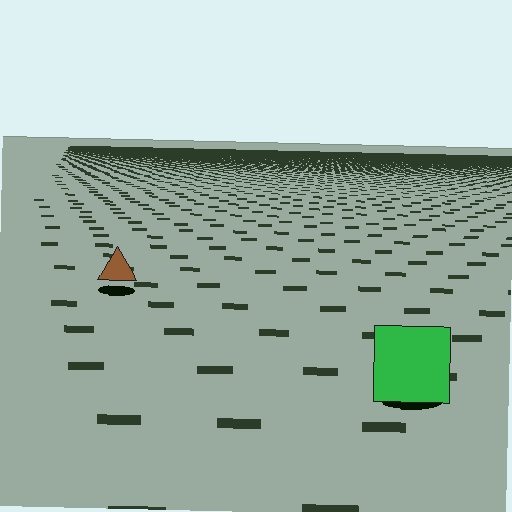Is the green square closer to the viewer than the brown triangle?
Yes. The green square is closer — you can tell from the texture gradient: the ground texture is coarser near it.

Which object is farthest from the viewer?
The brown triangle is farthest from the viewer. It appears smaller and the ground texture around it is denser.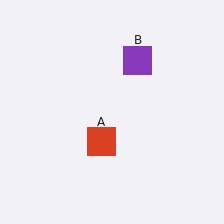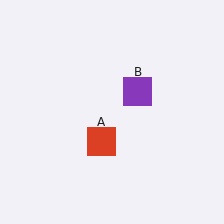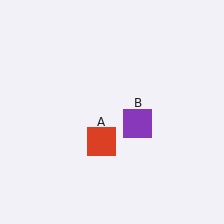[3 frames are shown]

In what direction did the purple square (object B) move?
The purple square (object B) moved down.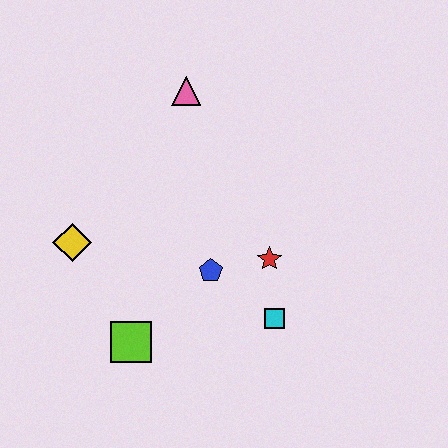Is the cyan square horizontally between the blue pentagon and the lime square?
No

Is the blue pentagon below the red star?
Yes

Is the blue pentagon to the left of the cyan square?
Yes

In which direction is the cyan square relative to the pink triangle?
The cyan square is below the pink triangle.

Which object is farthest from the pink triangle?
The lime square is farthest from the pink triangle.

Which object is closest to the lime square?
The blue pentagon is closest to the lime square.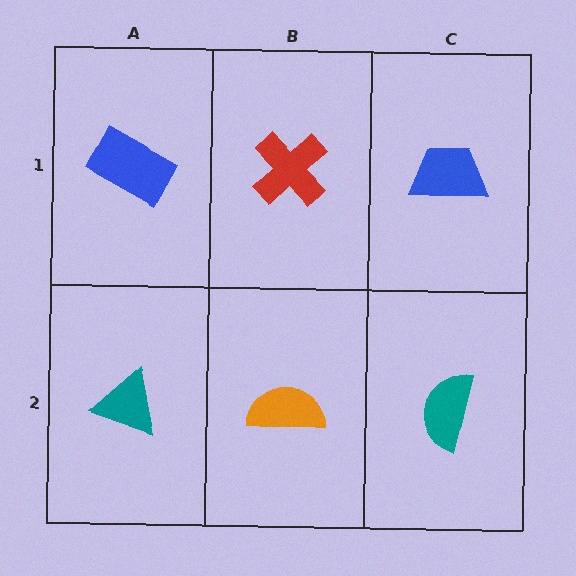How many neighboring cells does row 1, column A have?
2.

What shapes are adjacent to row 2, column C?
A blue trapezoid (row 1, column C), an orange semicircle (row 2, column B).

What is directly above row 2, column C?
A blue trapezoid.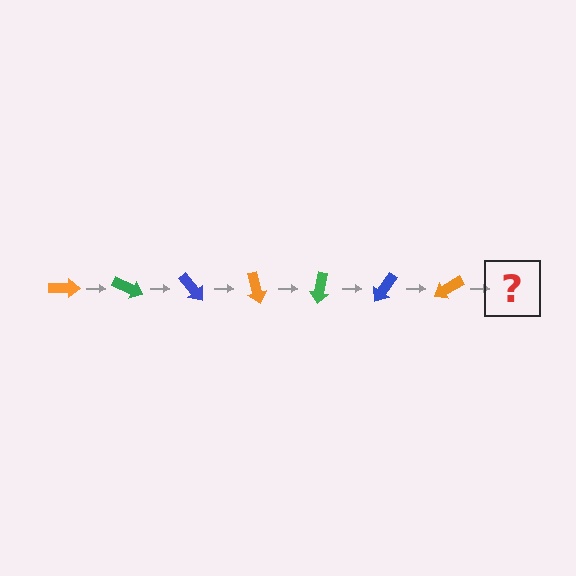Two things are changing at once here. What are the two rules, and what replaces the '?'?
The two rules are that it rotates 25 degrees each step and the color cycles through orange, green, and blue. The '?' should be a green arrow, rotated 175 degrees from the start.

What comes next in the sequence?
The next element should be a green arrow, rotated 175 degrees from the start.